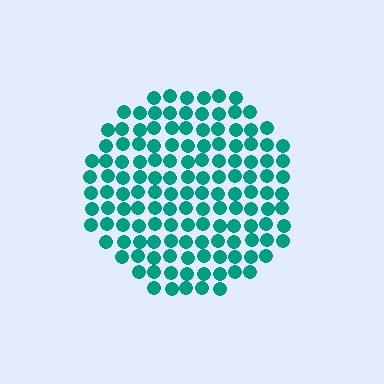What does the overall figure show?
The overall figure shows a circle.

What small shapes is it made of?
It is made of small circles.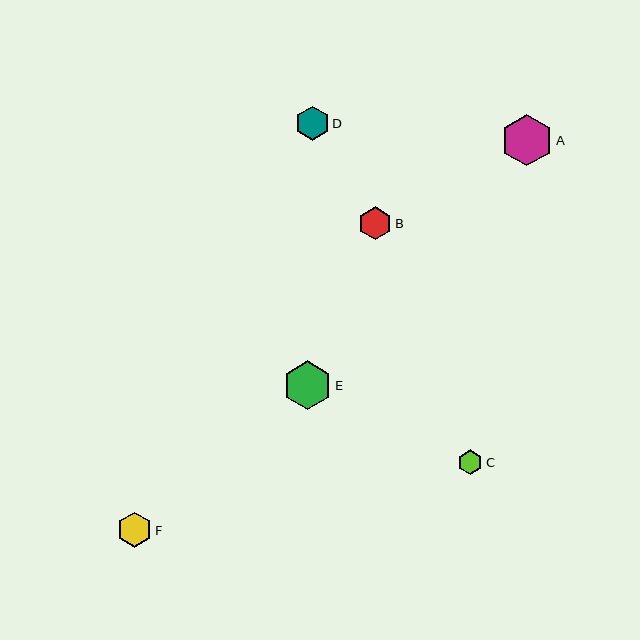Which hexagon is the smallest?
Hexagon C is the smallest with a size of approximately 25 pixels.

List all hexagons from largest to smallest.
From largest to smallest: A, E, F, D, B, C.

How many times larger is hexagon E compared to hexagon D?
Hexagon E is approximately 1.4 times the size of hexagon D.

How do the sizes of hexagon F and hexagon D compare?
Hexagon F and hexagon D are approximately the same size.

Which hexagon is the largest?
Hexagon A is the largest with a size of approximately 51 pixels.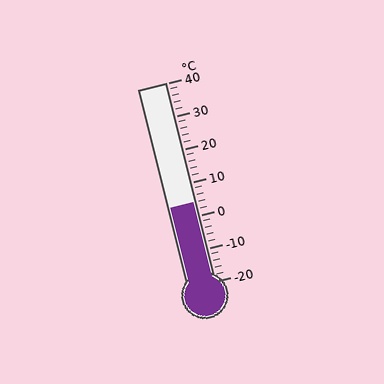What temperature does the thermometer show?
The thermometer shows approximately 4°C.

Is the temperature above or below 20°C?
The temperature is below 20°C.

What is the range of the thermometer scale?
The thermometer scale ranges from -20°C to 40°C.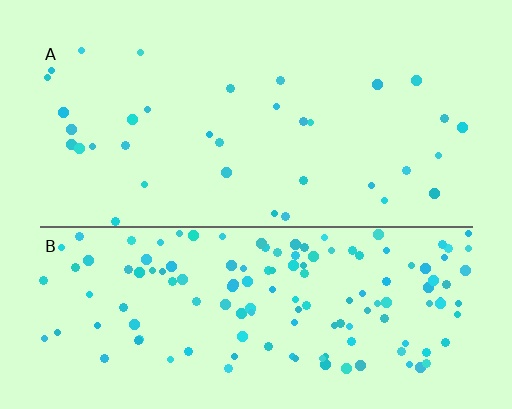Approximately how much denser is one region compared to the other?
Approximately 4.2× — region B over region A.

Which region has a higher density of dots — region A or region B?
B (the bottom).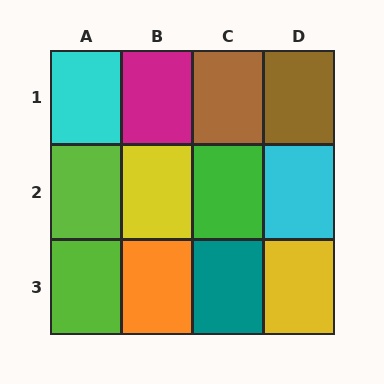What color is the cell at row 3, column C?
Teal.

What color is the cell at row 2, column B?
Yellow.